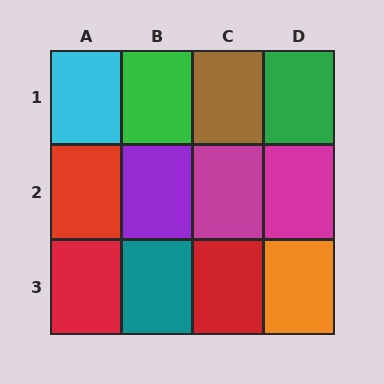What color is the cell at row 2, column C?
Magenta.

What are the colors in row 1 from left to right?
Cyan, green, brown, green.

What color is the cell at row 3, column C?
Red.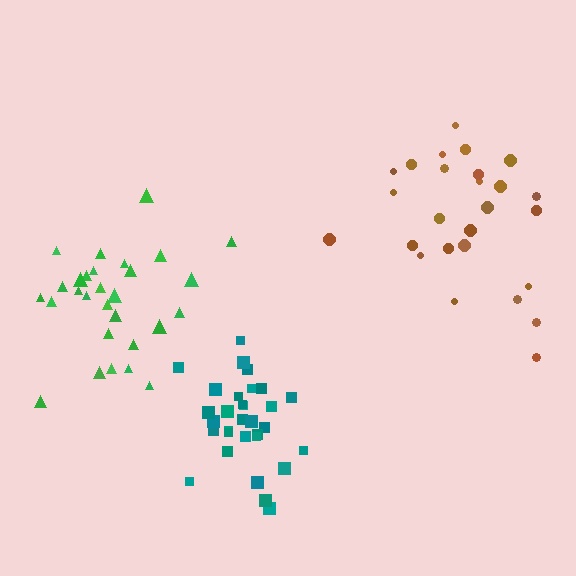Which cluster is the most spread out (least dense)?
Brown.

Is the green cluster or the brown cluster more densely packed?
Green.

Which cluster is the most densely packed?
Teal.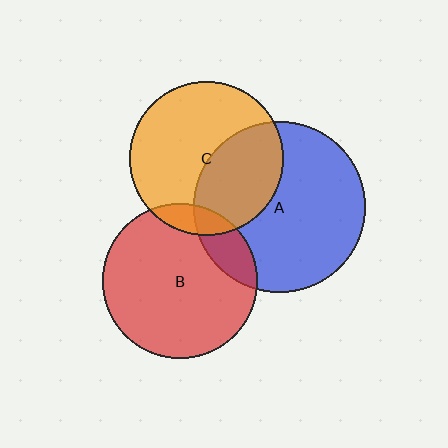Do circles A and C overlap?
Yes.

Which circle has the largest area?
Circle A (blue).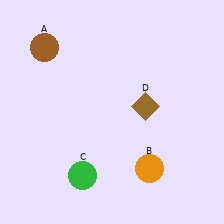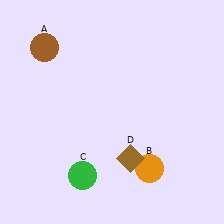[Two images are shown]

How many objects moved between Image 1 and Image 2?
1 object moved between the two images.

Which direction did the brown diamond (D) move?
The brown diamond (D) moved down.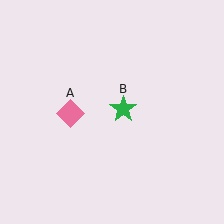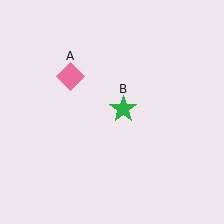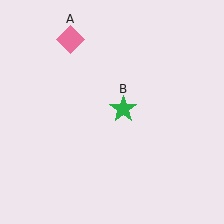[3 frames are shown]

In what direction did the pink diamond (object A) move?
The pink diamond (object A) moved up.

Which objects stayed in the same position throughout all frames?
Green star (object B) remained stationary.